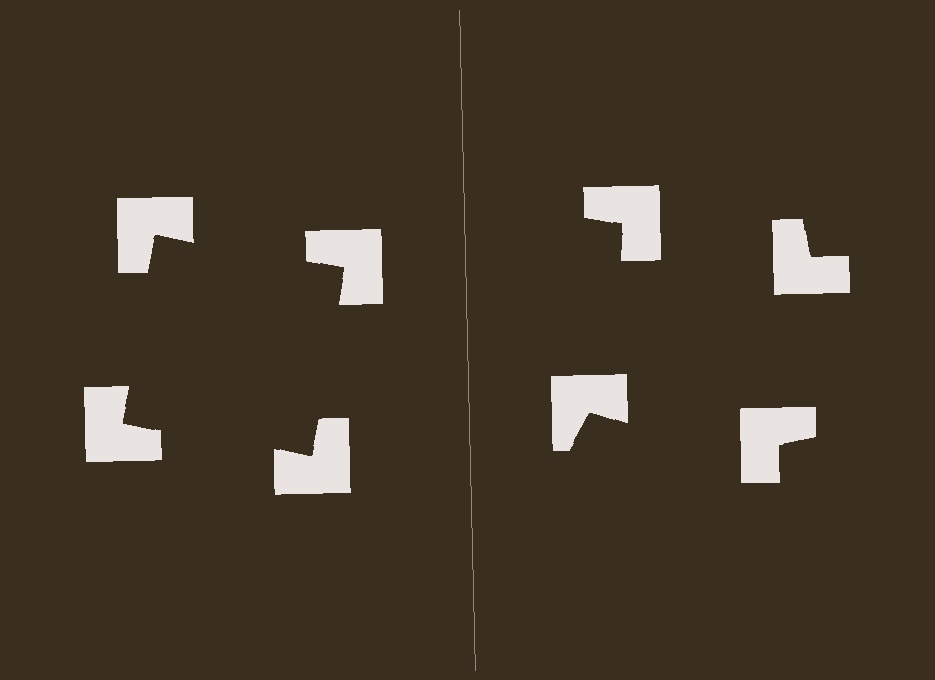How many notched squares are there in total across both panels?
8 — 4 on each side.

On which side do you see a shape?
An illusory square appears on the left side. On the right side the wedge cuts are rotated, so no coherent shape forms.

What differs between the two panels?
The notched squares are positioned identically on both sides; only the wedge orientations differ. On the left they align to a square; on the right they are misaligned.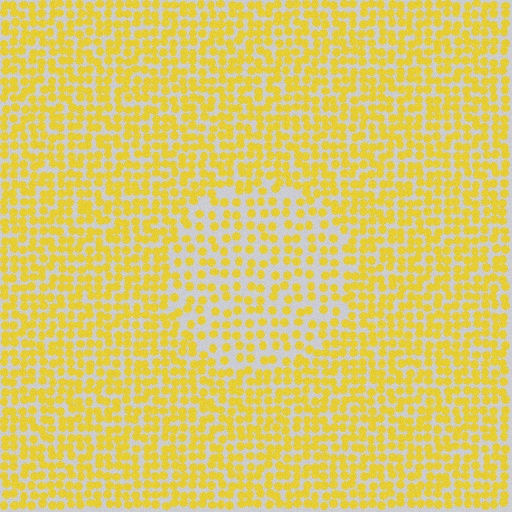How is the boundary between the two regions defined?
The boundary is defined by a change in element density (approximately 1.7x ratio). All elements are the same color, size, and shape.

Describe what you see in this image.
The image contains small yellow elements arranged at two different densities. A circle-shaped region is visible where the elements are less densely packed than the surrounding area.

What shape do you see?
I see a circle.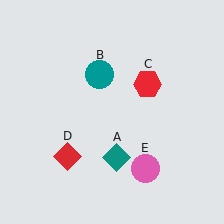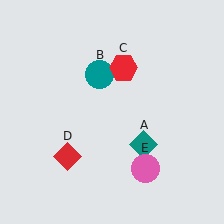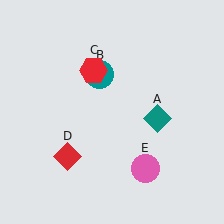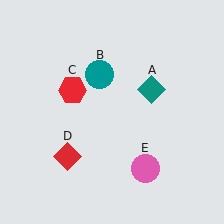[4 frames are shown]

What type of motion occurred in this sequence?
The teal diamond (object A), red hexagon (object C) rotated counterclockwise around the center of the scene.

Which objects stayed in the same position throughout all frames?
Teal circle (object B) and red diamond (object D) and pink circle (object E) remained stationary.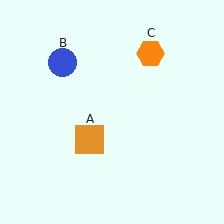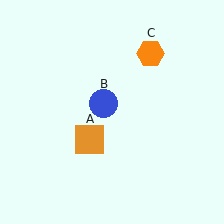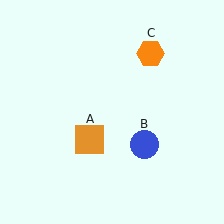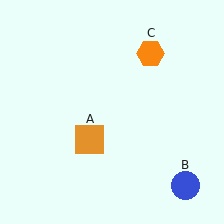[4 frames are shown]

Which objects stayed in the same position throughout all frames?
Orange square (object A) and orange hexagon (object C) remained stationary.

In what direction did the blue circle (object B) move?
The blue circle (object B) moved down and to the right.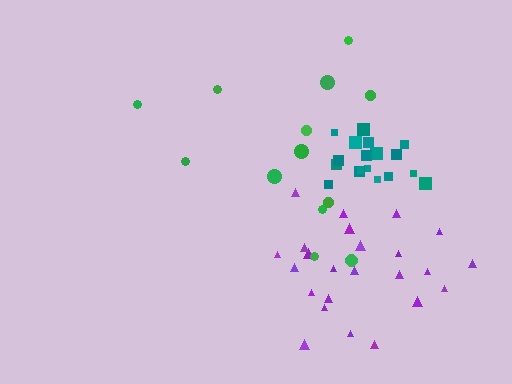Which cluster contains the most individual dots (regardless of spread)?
Purple (24).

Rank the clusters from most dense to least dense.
teal, purple, green.